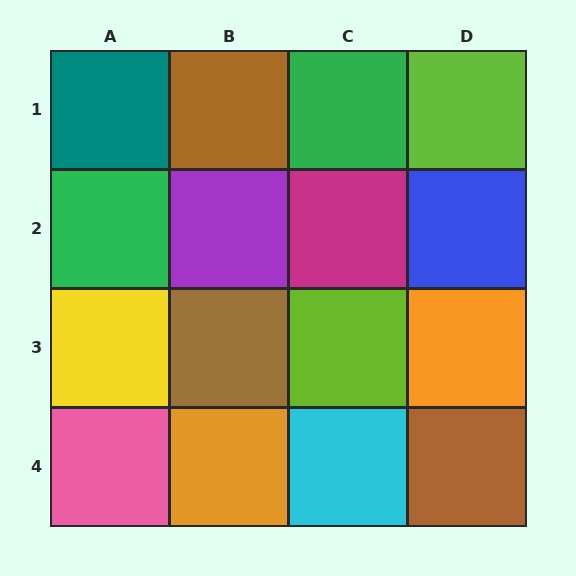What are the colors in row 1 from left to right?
Teal, brown, green, lime.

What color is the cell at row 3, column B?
Brown.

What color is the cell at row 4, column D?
Brown.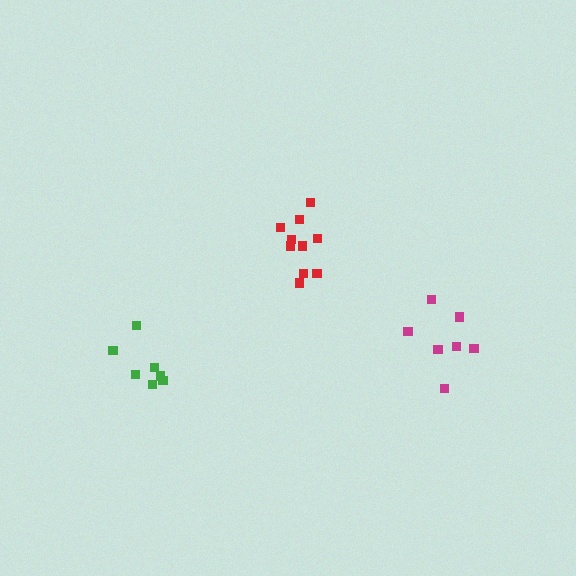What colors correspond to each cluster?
The clusters are colored: magenta, red, green.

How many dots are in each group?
Group 1: 7 dots, Group 2: 10 dots, Group 3: 7 dots (24 total).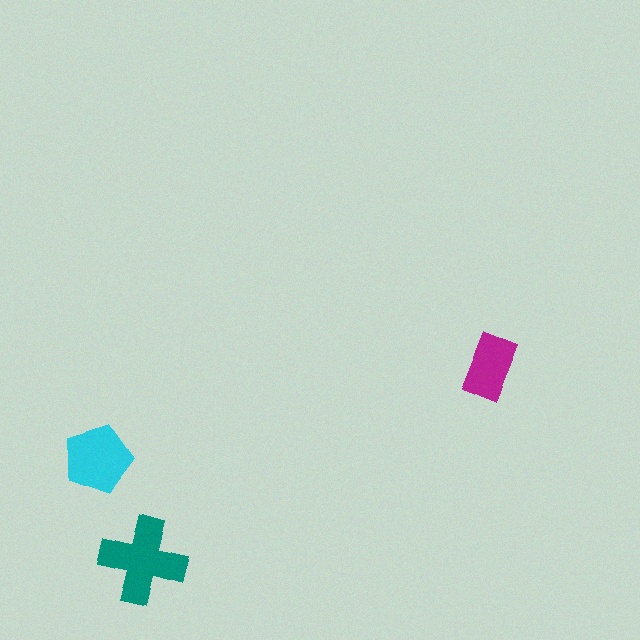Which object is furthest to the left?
The cyan pentagon is leftmost.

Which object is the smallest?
The magenta rectangle.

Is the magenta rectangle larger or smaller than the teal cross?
Smaller.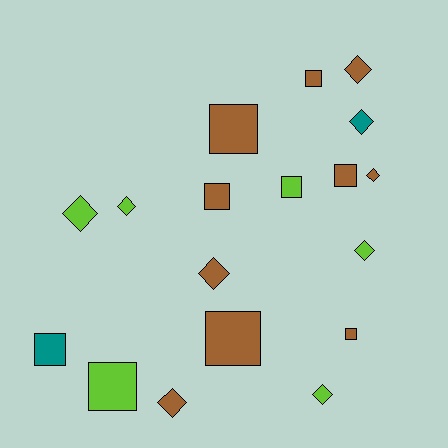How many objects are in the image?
There are 18 objects.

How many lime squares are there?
There are 2 lime squares.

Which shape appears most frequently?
Square, with 9 objects.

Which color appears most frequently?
Brown, with 10 objects.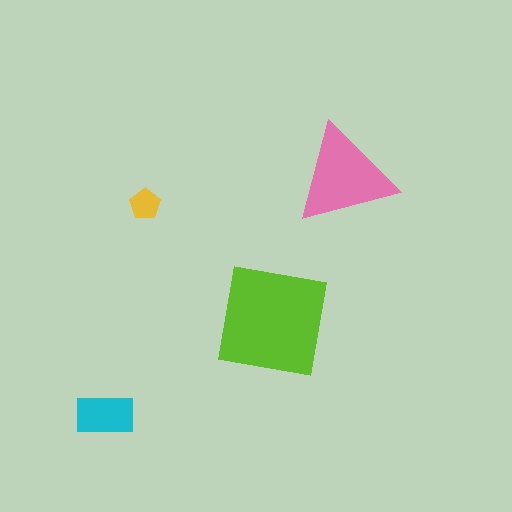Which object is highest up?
The pink triangle is topmost.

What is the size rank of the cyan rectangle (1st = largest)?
3rd.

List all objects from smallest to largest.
The yellow pentagon, the cyan rectangle, the pink triangle, the lime square.